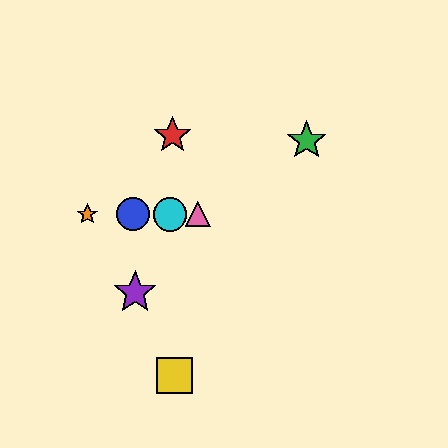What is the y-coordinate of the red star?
The red star is at y≈136.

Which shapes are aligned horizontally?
The blue circle, the orange star, the cyan circle, the pink triangle are aligned horizontally.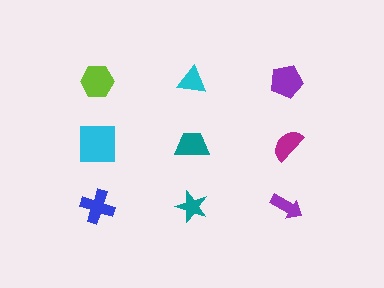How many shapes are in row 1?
3 shapes.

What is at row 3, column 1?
A blue cross.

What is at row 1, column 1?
A lime hexagon.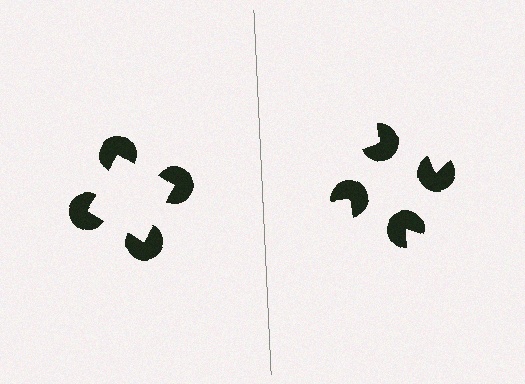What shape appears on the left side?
An illusory square.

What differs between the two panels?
The pac-man discs are positioned identically on both sides; only the wedge orientations differ. On the left they align to a square; on the right they are misaligned.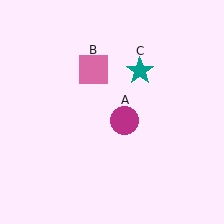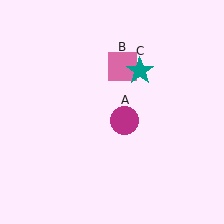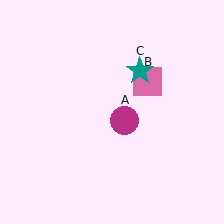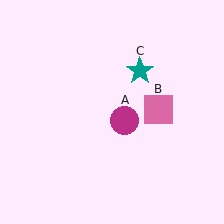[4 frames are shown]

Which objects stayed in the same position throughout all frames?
Magenta circle (object A) and teal star (object C) remained stationary.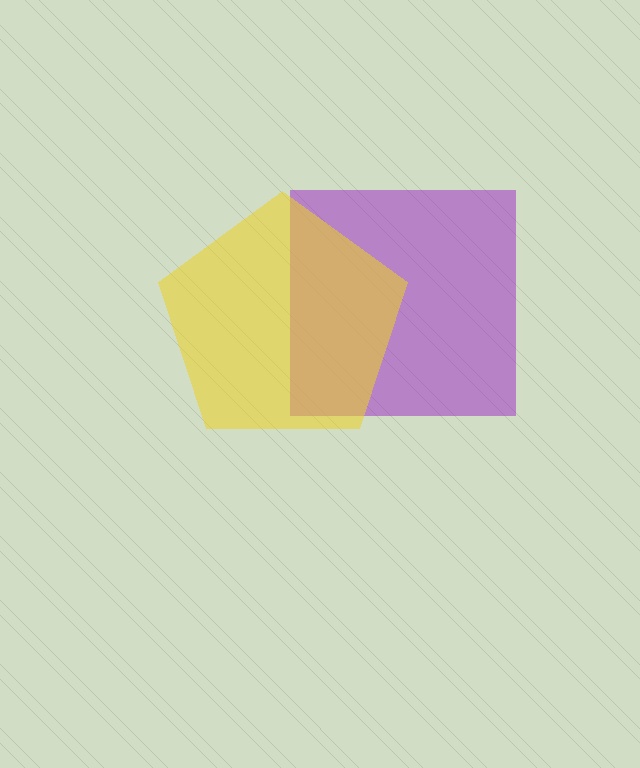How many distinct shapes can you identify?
There are 2 distinct shapes: a purple square, a yellow pentagon.